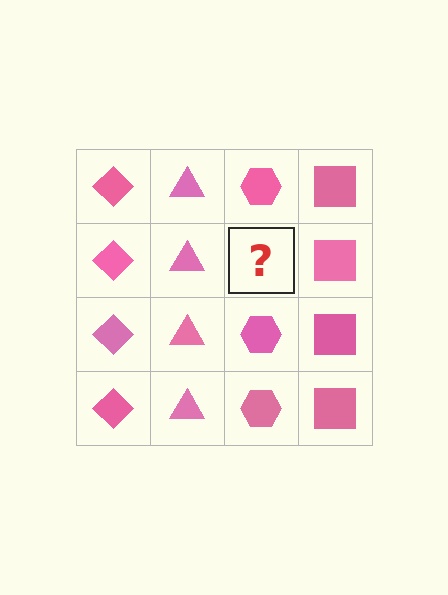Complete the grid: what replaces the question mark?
The question mark should be replaced with a pink hexagon.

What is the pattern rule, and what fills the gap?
The rule is that each column has a consistent shape. The gap should be filled with a pink hexagon.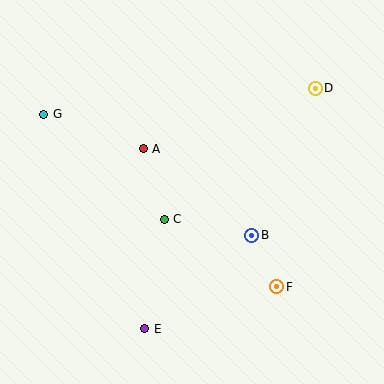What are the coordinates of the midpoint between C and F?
The midpoint between C and F is at (220, 253).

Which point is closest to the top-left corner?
Point G is closest to the top-left corner.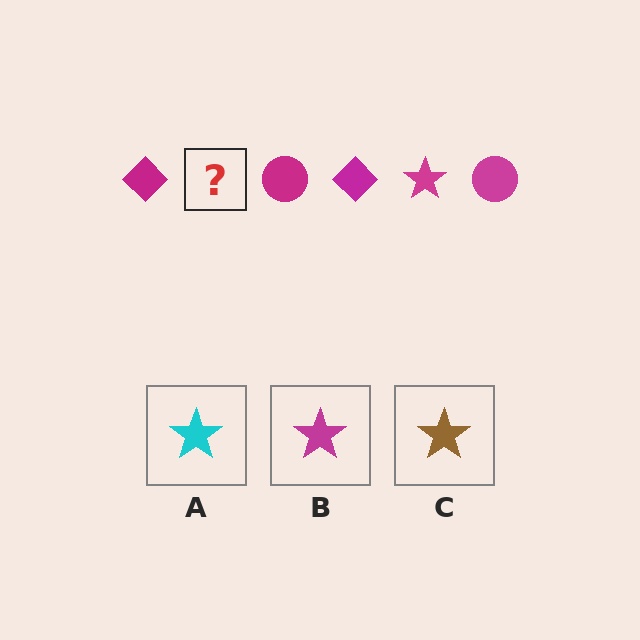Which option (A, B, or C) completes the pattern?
B.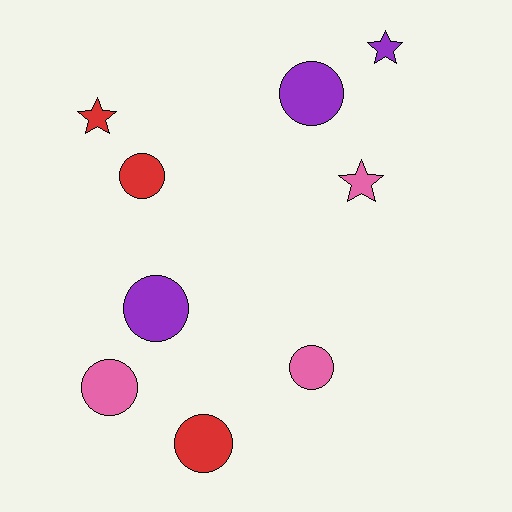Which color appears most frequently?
Red, with 3 objects.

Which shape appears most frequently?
Circle, with 6 objects.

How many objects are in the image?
There are 9 objects.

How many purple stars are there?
There is 1 purple star.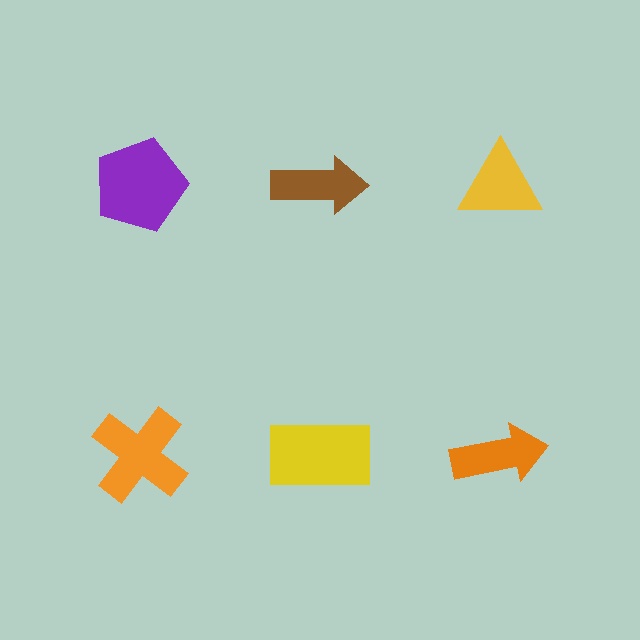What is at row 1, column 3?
A yellow triangle.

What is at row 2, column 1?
An orange cross.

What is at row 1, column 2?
A brown arrow.